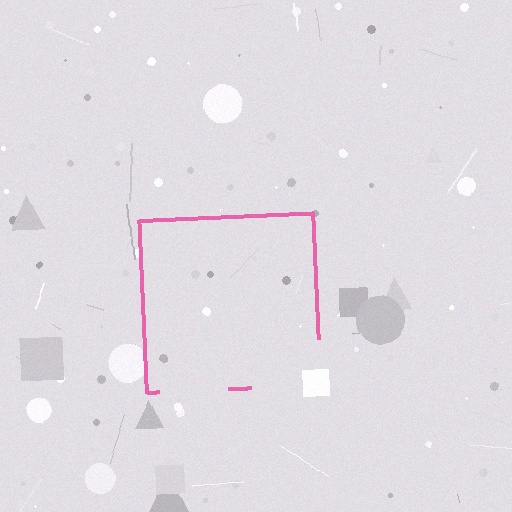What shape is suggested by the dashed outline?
The dashed outline suggests a square.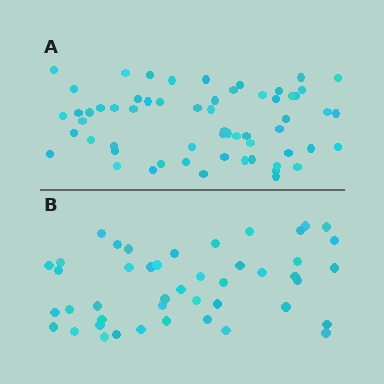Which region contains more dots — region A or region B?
Region A (the top region) has more dots.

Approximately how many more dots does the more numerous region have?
Region A has approximately 15 more dots than region B.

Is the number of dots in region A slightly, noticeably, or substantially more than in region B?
Region A has noticeably more, but not dramatically so. The ratio is roughly 1.3 to 1.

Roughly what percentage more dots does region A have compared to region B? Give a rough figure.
About 35% more.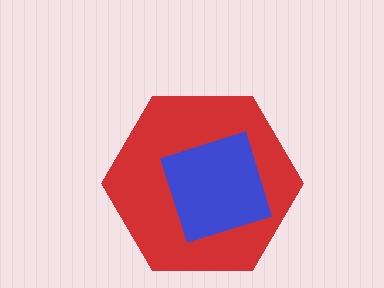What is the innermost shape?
The blue diamond.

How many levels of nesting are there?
2.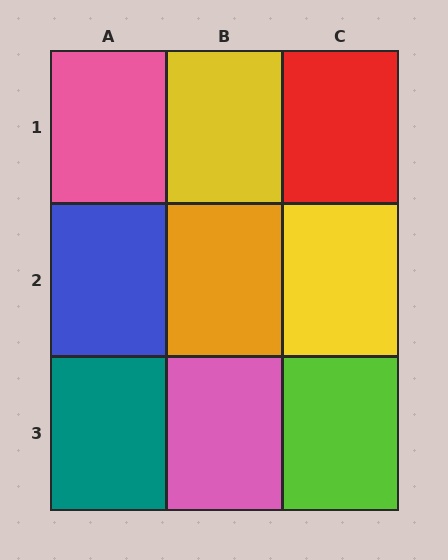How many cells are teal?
1 cell is teal.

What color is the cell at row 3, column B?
Pink.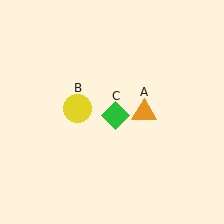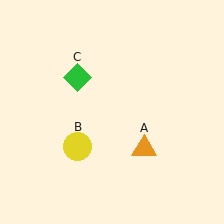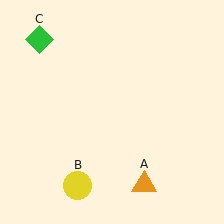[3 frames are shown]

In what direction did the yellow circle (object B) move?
The yellow circle (object B) moved down.